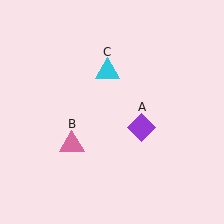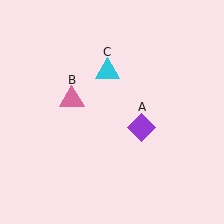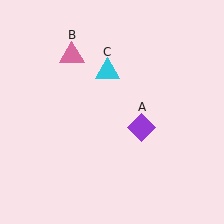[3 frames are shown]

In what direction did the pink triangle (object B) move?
The pink triangle (object B) moved up.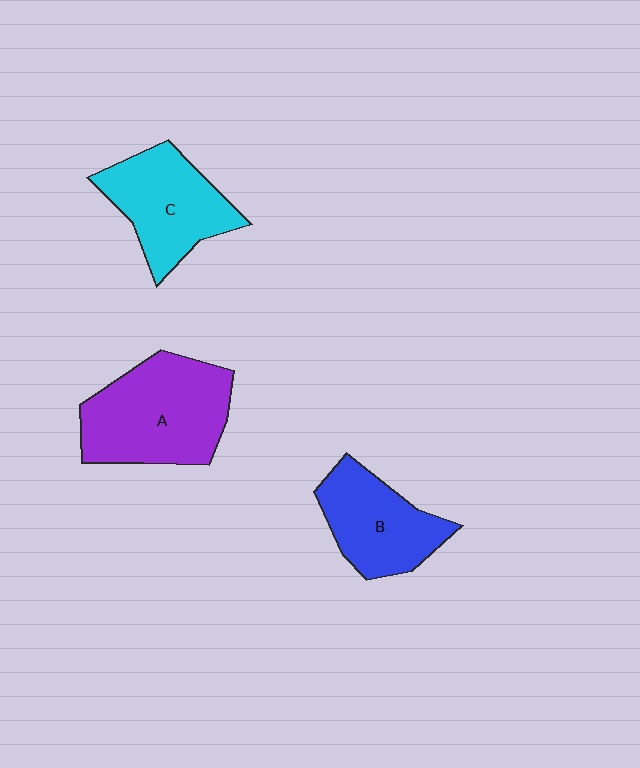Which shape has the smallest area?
Shape B (blue).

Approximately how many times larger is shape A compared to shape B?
Approximately 1.4 times.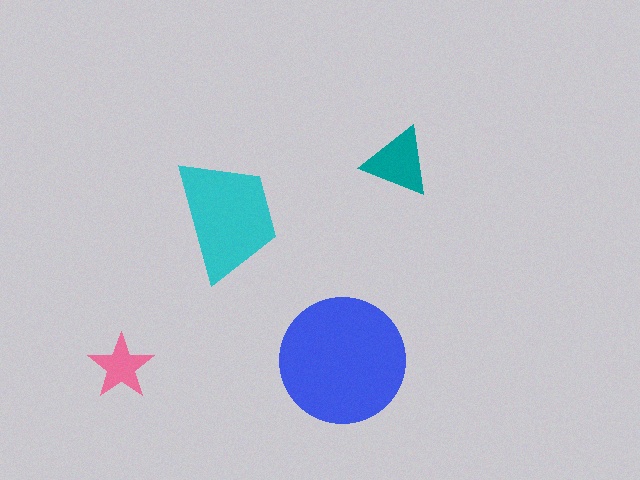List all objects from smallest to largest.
The pink star, the teal triangle, the cyan trapezoid, the blue circle.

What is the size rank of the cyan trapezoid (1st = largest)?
2nd.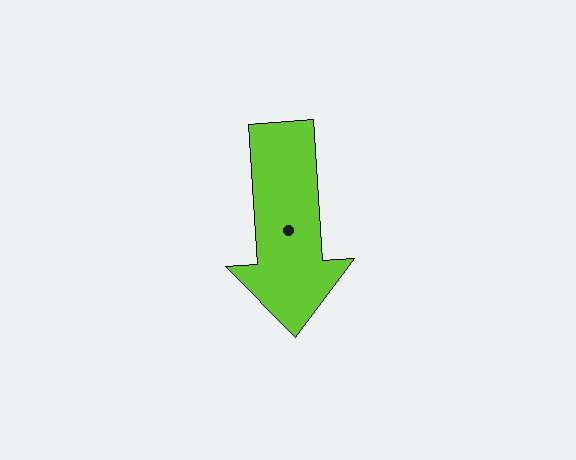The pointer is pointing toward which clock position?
Roughly 6 o'clock.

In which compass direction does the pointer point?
South.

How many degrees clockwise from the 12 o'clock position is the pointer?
Approximately 176 degrees.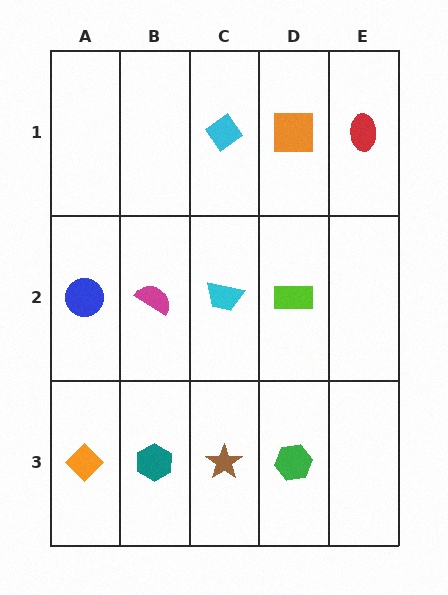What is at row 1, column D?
An orange square.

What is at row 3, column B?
A teal hexagon.